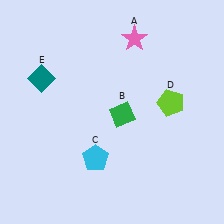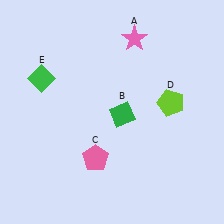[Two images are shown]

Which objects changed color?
C changed from cyan to pink. E changed from teal to green.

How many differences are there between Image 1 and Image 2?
There are 2 differences between the two images.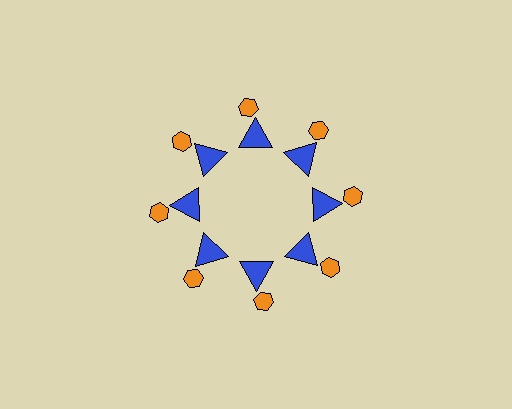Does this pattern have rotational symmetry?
Yes, this pattern has 8-fold rotational symmetry. It looks the same after rotating 45 degrees around the center.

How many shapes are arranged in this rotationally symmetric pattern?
There are 16 shapes, arranged in 8 groups of 2.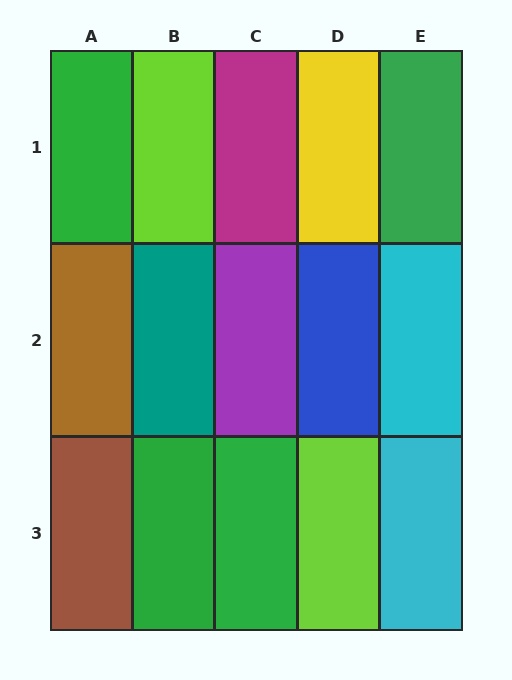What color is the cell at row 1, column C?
Magenta.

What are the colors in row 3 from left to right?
Brown, green, green, lime, cyan.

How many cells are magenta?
1 cell is magenta.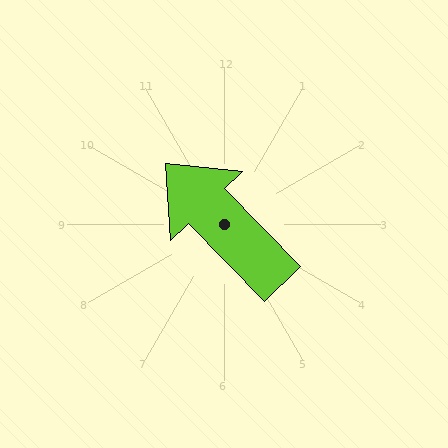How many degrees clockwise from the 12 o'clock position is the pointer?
Approximately 316 degrees.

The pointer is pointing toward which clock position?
Roughly 11 o'clock.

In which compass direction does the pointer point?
Northwest.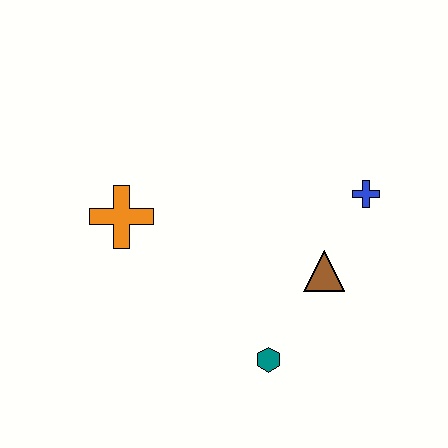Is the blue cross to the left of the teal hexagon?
No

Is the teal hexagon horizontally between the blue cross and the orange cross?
Yes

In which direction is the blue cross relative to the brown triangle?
The blue cross is above the brown triangle.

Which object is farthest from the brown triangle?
The orange cross is farthest from the brown triangle.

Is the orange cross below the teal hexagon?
No